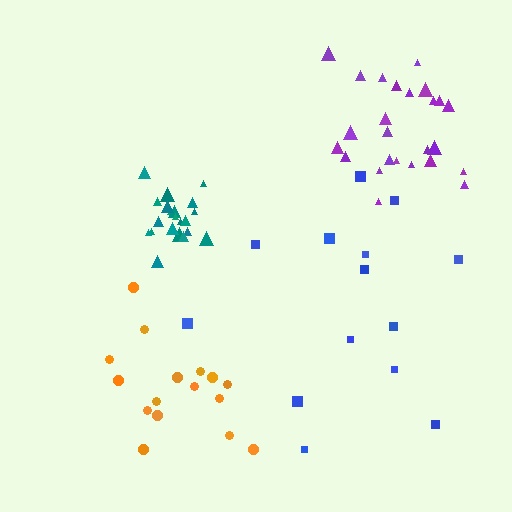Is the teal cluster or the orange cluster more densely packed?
Teal.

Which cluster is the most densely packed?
Teal.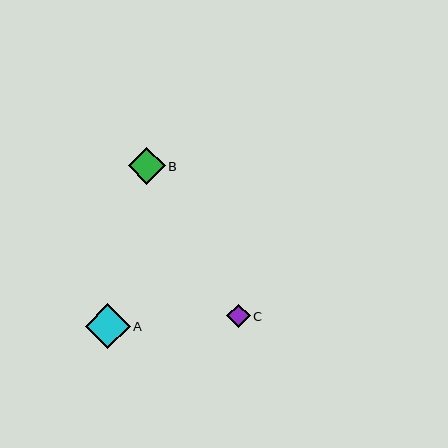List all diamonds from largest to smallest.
From largest to smallest: A, B, C.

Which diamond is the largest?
Diamond A is the largest with a size of approximately 45 pixels.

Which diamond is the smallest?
Diamond C is the smallest with a size of approximately 24 pixels.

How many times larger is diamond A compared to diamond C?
Diamond A is approximately 1.9 times the size of diamond C.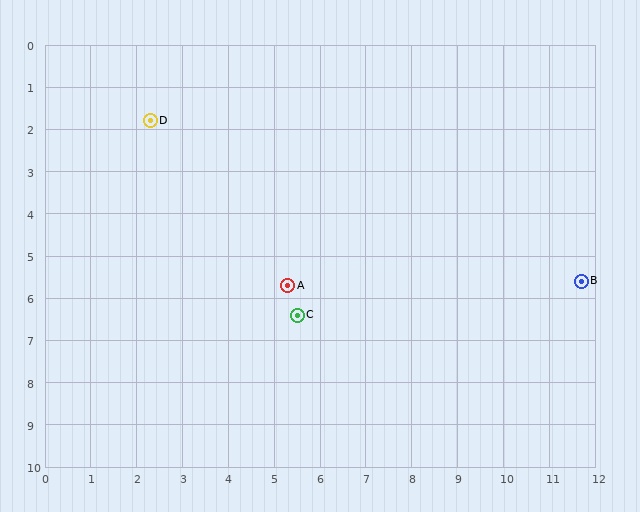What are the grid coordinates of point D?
Point D is at approximately (2.3, 1.8).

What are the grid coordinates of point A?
Point A is at approximately (5.3, 5.7).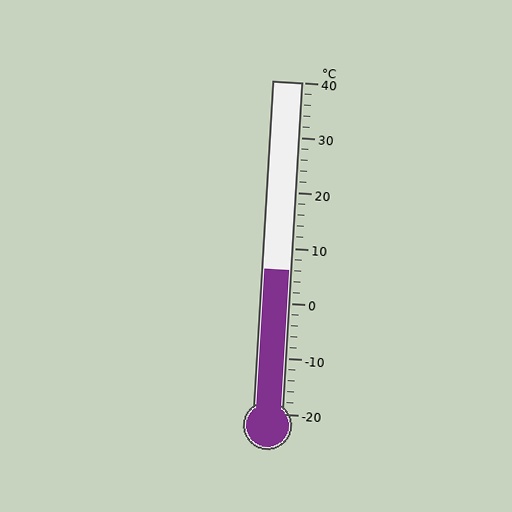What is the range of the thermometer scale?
The thermometer scale ranges from -20°C to 40°C.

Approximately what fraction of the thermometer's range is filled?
The thermometer is filled to approximately 45% of its range.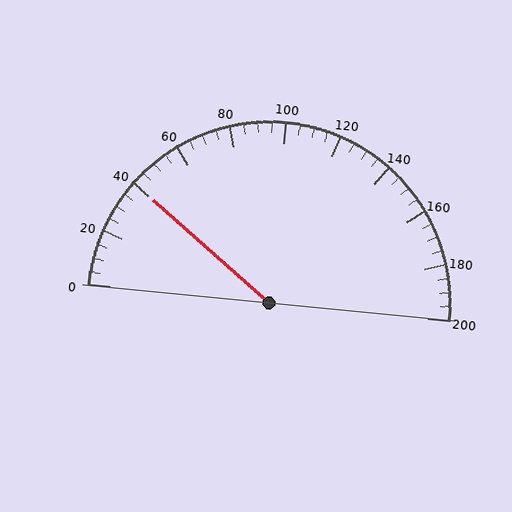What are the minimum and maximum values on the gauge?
The gauge ranges from 0 to 200.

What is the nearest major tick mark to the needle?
The nearest major tick mark is 40.